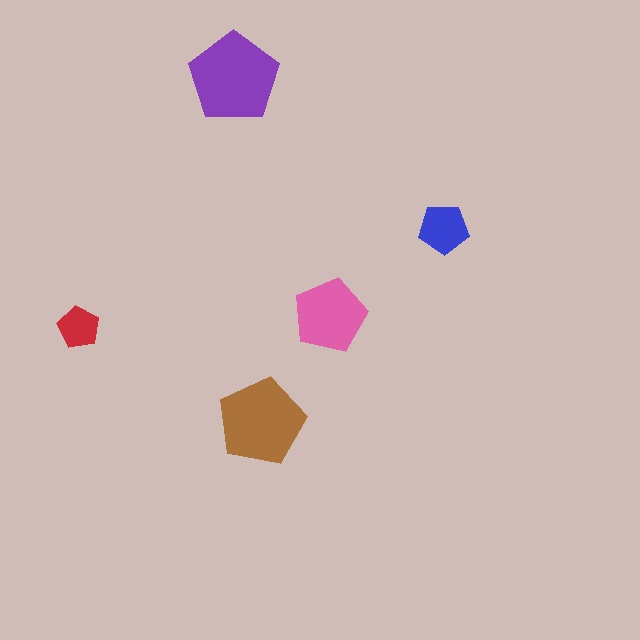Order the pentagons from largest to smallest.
the purple one, the brown one, the pink one, the blue one, the red one.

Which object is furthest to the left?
The red pentagon is leftmost.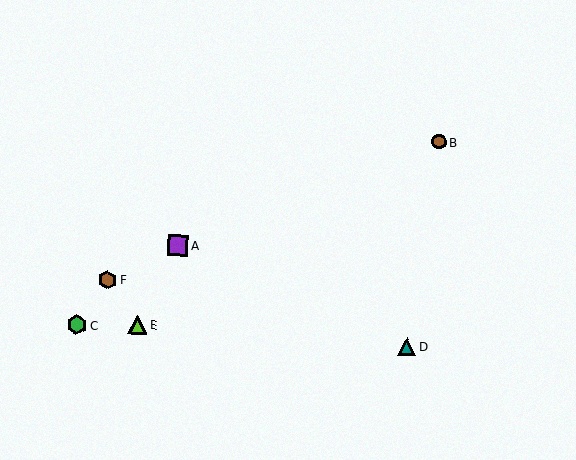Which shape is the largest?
The purple square (labeled A) is the largest.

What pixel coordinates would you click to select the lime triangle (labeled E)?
Click at (137, 325) to select the lime triangle E.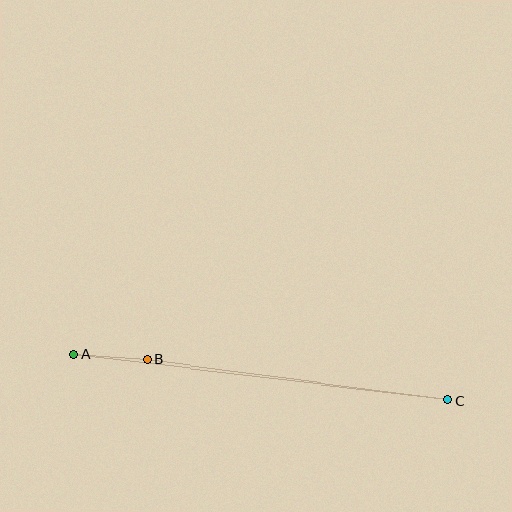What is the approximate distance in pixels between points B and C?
The distance between B and C is approximately 303 pixels.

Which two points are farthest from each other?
Points A and C are farthest from each other.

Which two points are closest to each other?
Points A and B are closest to each other.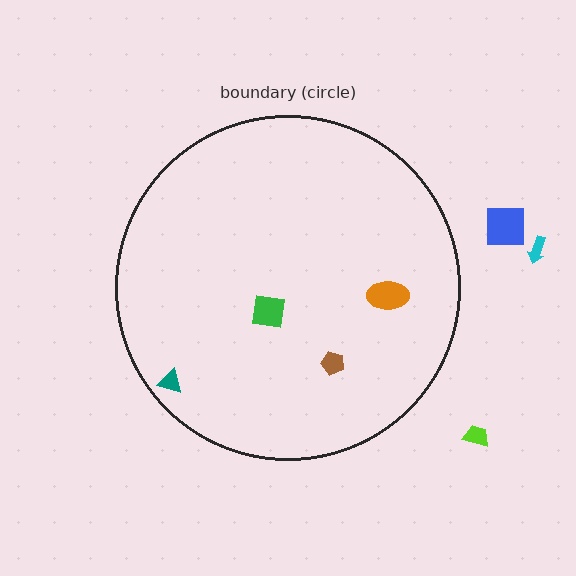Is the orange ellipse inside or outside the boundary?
Inside.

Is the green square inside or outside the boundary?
Inside.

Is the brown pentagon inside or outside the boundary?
Inside.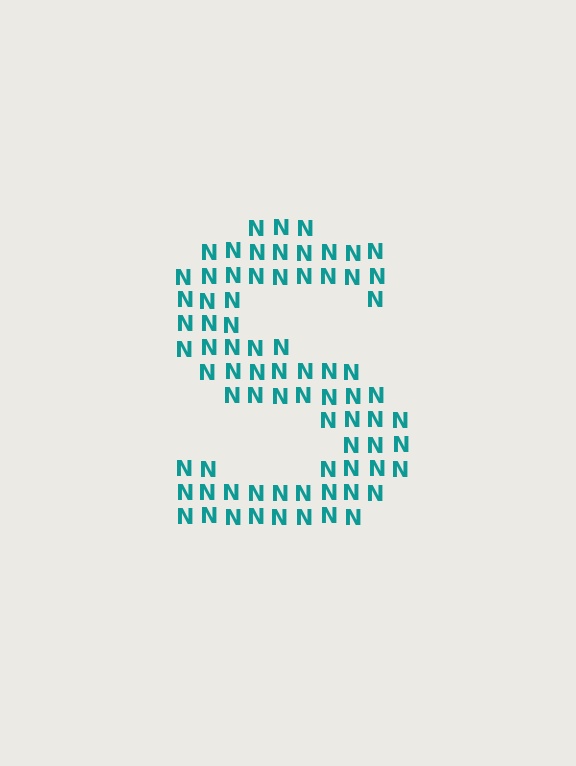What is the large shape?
The large shape is the letter S.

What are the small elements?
The small elements are letter N's.